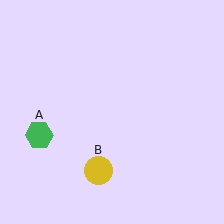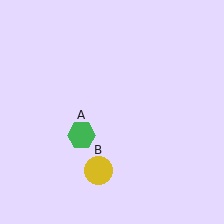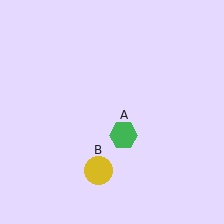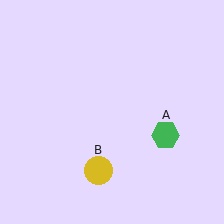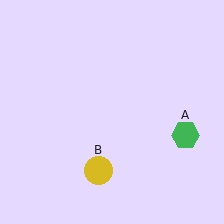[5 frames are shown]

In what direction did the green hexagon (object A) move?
The green hexagon (object A) moved right.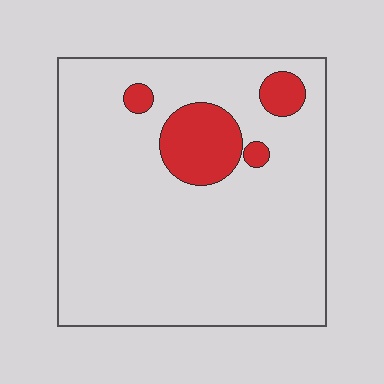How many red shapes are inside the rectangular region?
4.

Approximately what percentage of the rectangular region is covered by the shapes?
Approximately 10%.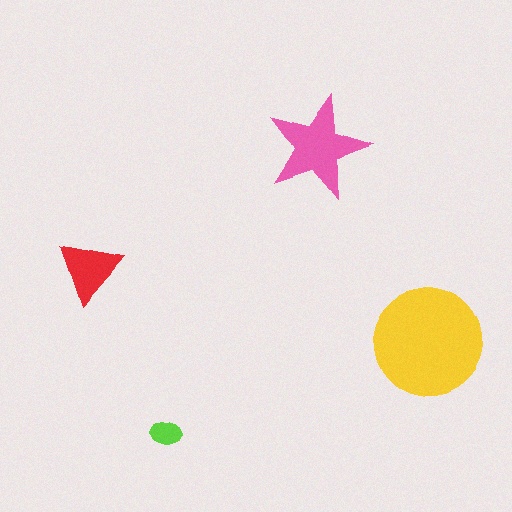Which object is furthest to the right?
The yellow circle is rightmost.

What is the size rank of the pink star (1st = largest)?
2nd.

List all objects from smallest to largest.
The lime ellipse, the red triangle, the pink star, the yellow circle.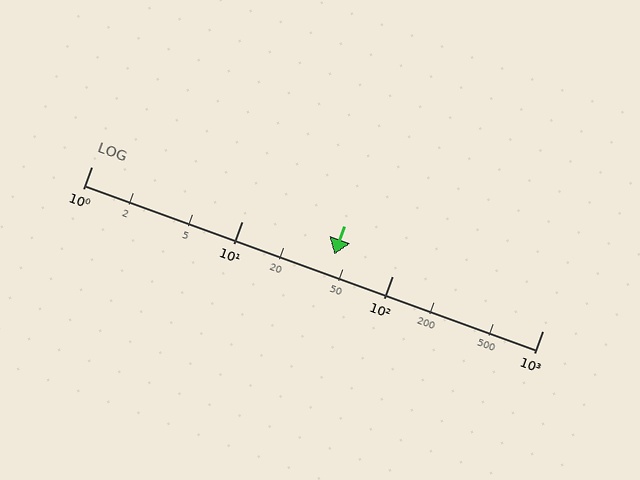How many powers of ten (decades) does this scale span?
The scale spans 3 decades, from 1 to 1000.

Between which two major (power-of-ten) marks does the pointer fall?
The pointer is between 10 and 100.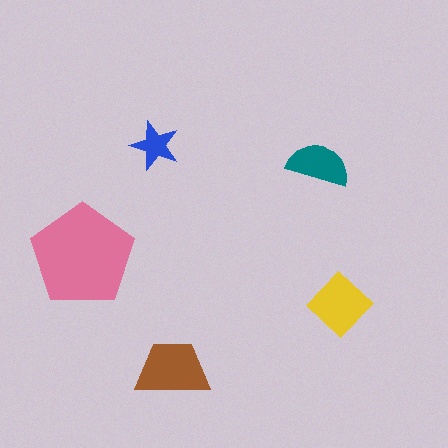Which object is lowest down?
The brown trapezoid is bottommost.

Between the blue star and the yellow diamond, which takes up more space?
The yellow diamond.